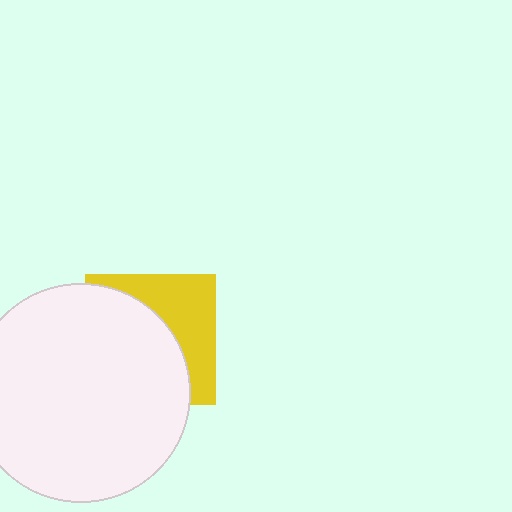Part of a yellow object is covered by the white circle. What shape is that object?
It is a square.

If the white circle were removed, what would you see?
You would see the complete yellow square.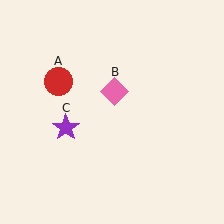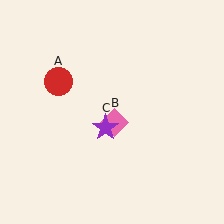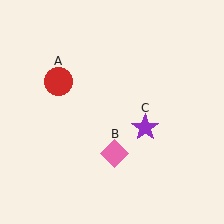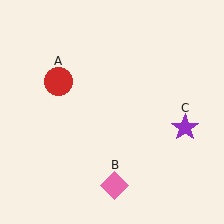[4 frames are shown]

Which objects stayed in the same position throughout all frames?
Red circle (object A) remained stationary.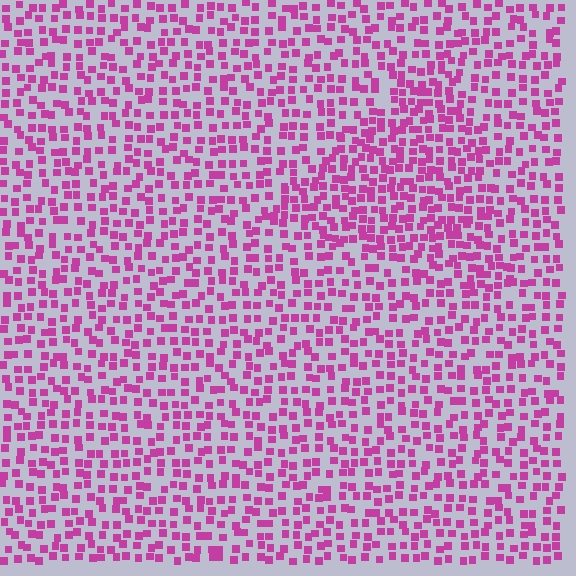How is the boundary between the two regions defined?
The boundary is defined by a change in element density (approximately 1.5x ratio). All elements are the same color, size, and shape.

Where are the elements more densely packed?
The elements are more densely packed inside the triangle boundary.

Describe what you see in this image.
The image contains small magenta elements arranged at two different densities. A triangle-shaped region is visible where the elements are more densely packed than the surrounding area.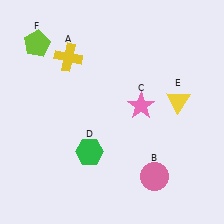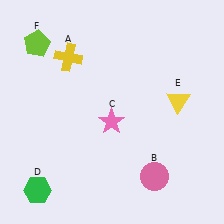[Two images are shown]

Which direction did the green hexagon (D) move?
The green hexagon (D) moved left.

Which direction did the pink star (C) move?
The pink star (C) moved left.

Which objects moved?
The objects that moved are: the pink star (C), the green hexagon (D).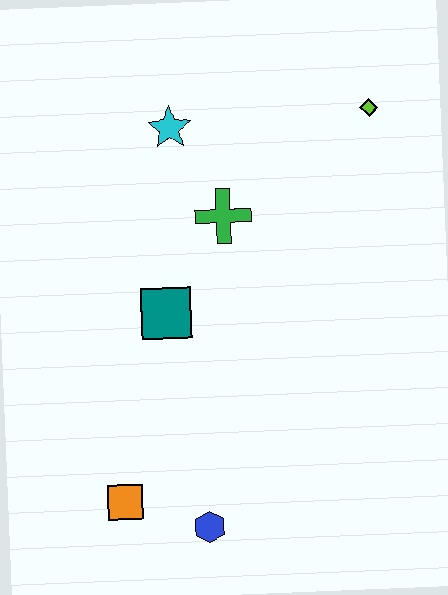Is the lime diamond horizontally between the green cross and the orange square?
No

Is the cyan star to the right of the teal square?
Yes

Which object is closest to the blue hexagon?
The orange square is closest to the blue hexagon.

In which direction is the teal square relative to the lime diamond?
The teal square is to the left of the lime diamond.